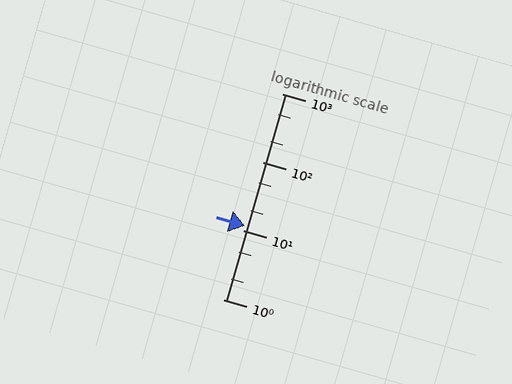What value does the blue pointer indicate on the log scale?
The pointer indicates approximately 12.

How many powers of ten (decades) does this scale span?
The scale spans 3 decades, from 1 to 1000.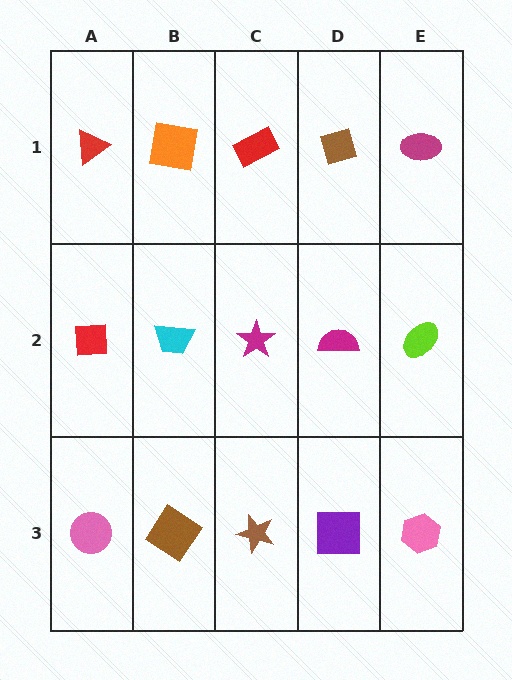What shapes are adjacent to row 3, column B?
A cyan trapezoid (row 2, column B), a pink circle (row 3, column A), a brown star (row 3, column C).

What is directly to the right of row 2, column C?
A magenta semicircle.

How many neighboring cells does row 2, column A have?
3.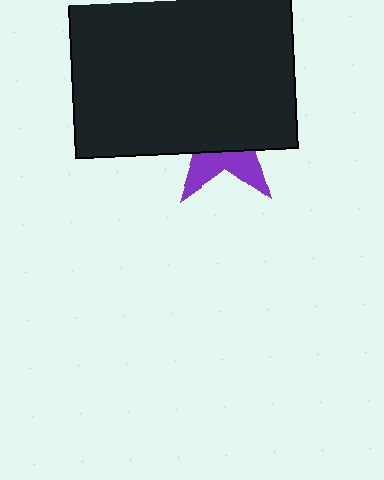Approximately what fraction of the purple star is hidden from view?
Roughly 67% of the purple star is hidden behind the black square.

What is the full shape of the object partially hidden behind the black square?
The partially hidden object is a purple star.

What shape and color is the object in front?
The object in front is a black square.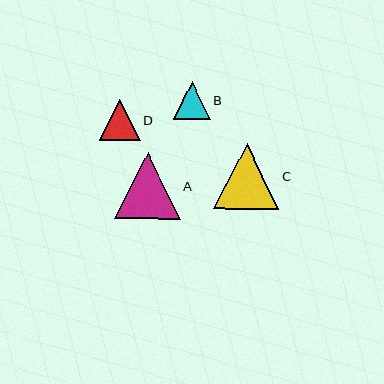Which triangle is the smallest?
Triangle B is the smallest with a size of approximately 37 pixels.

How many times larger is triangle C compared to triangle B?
Triangle C is approximately 1.8 times the size of triangle B.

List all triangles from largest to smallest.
From largest to smallest: A, C, D, B.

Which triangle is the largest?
Triangle A is the largest with a size of approximately 66 pixels.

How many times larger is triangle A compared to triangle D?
Triangle A is approximately 1.6 times the size of triangle D.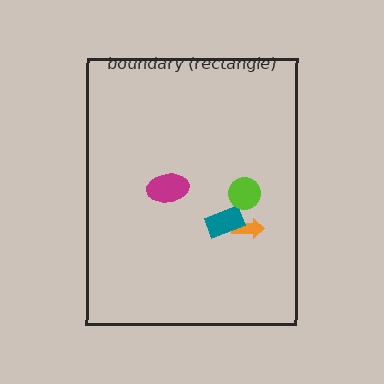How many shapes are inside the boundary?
4 inside, 0 outside.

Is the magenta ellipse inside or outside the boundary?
Inside.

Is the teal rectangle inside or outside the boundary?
Inside.